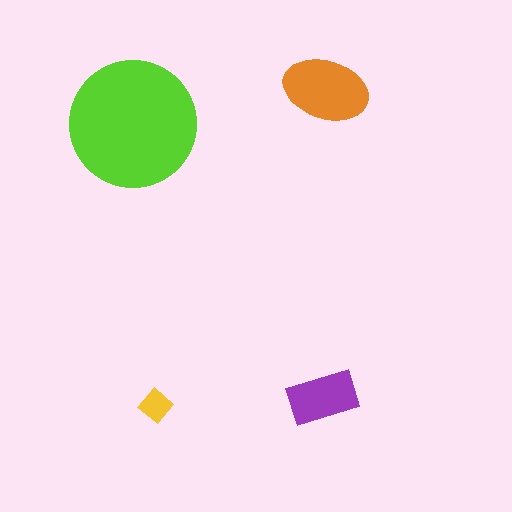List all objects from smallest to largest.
The yellow diamond, the purple rectangle, the orange ellipse, the lime circle.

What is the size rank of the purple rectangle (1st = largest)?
3rd.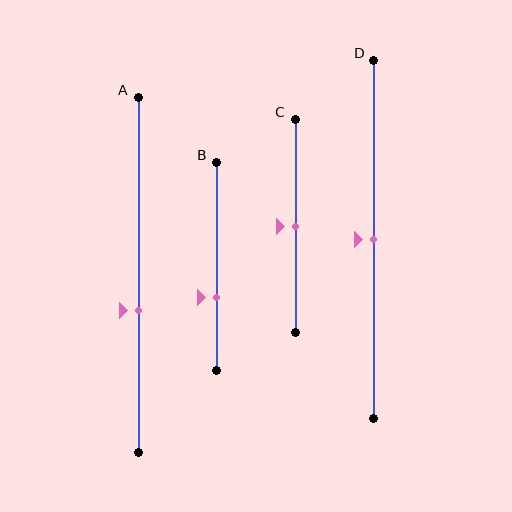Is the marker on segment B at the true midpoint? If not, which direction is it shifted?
No, the marker on segment B is shifted downward by about 15% of the segment length.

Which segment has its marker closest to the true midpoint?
Segment C has its marker closest to the true midpoint.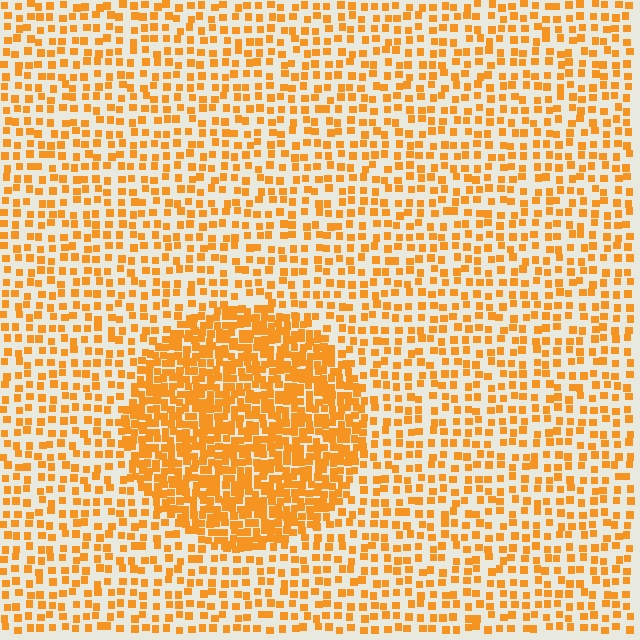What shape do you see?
I see a circle.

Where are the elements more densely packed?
The elements are more densely packed inside the circle boundary.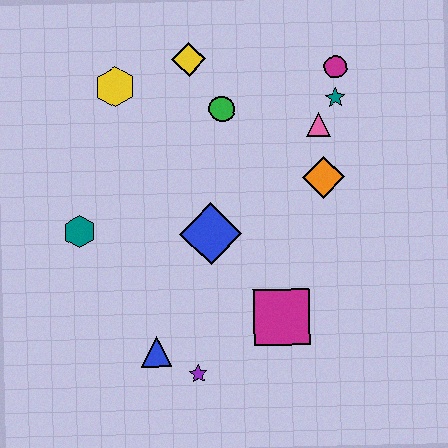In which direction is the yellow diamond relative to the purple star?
The yellow diamond is above the purple star.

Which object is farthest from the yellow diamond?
The purple star is farthest from the yellow diamond.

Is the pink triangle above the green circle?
No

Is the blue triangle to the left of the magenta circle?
Yes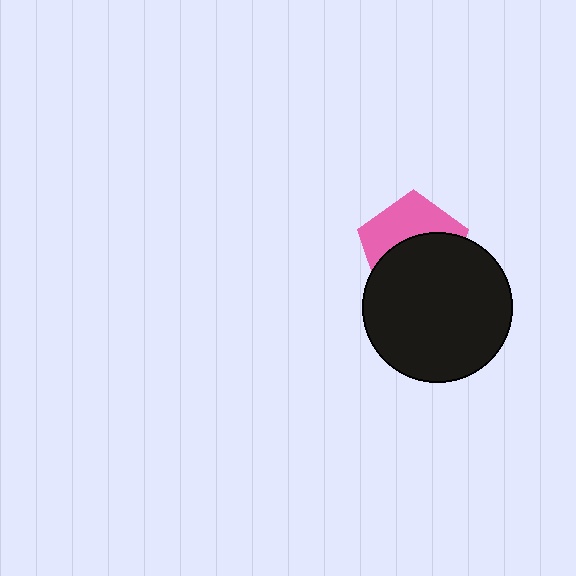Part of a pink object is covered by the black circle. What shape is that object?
It is a pentagon.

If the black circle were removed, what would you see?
You would see the complete pink pentagon.